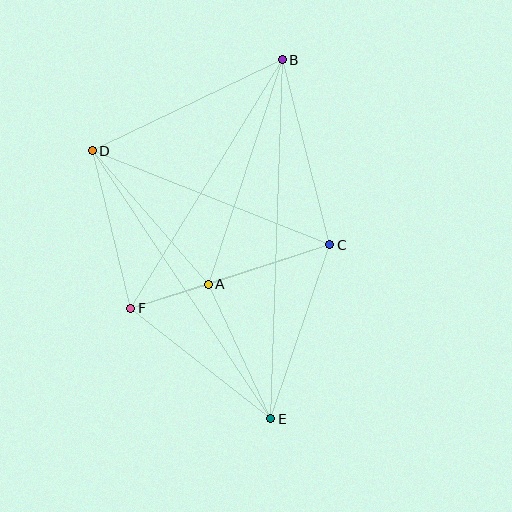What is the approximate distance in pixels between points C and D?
The distance between C and D is approximately 255 pixels.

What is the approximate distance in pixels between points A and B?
The distance between A and B is approximately 236 pixels.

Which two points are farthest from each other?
Points B and E are farthest from each other.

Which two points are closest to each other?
Points A and F are closest to each other.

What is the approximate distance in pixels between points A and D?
The distance between A and D is approximately 177 pixels.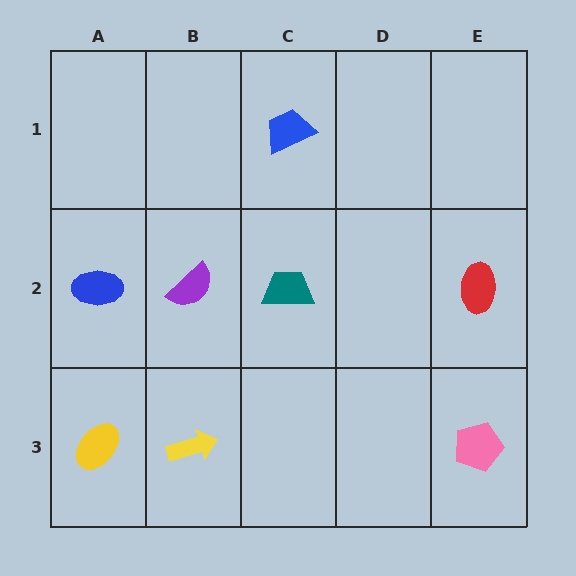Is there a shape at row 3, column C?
No, that cell is empty.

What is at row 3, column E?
A pink pentagon.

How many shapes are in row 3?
3 shapes.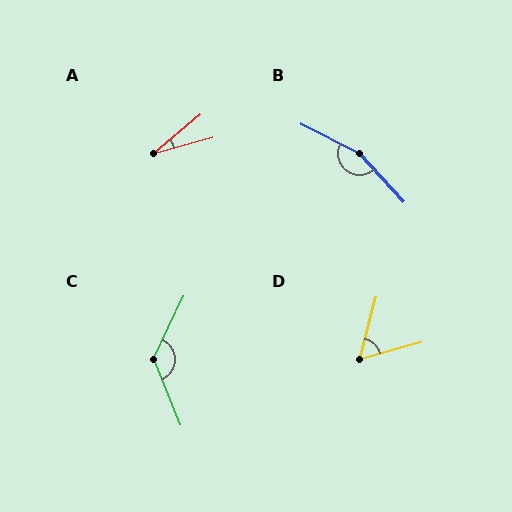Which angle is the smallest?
A, at approximately 24 degrees.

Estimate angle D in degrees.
Approximately 60 degrees.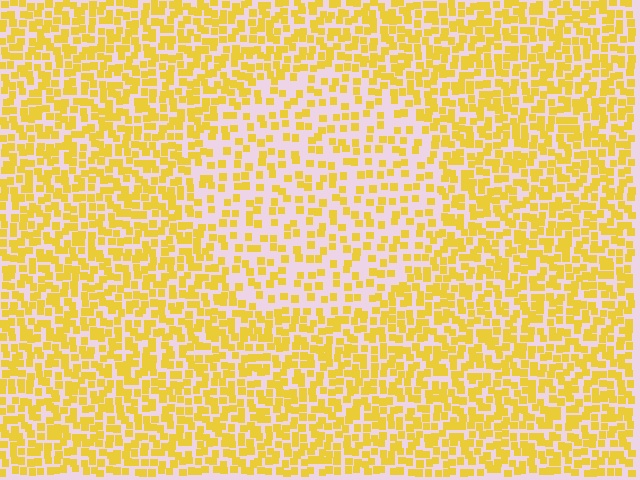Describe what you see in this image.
The image contains small yellow elements arranged at two different densities. A circle-shaped region is visible where the elements are less densely packed than the surrounding area.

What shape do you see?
I see a circle.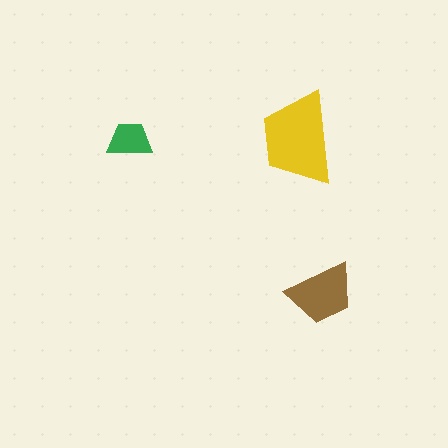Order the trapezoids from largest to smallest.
the yellow one, the brown one, the green one.